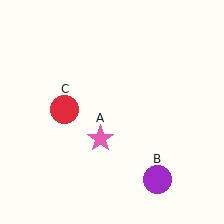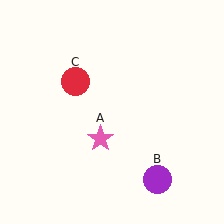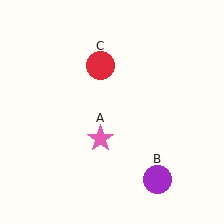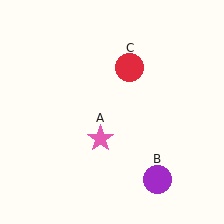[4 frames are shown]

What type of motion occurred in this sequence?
The red circle (object C) rotated clockwise around the center of the scene.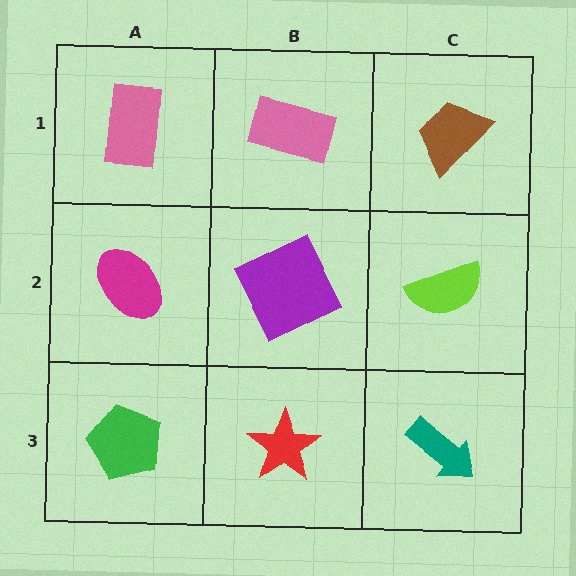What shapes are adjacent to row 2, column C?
A brown trapezoid (row 1, column C), a teal arrow (row 3, column C), a purple square (row 2, column B).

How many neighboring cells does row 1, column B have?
3.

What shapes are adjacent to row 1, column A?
A magenta ellipse (row 2, column A), a pink rectangle (row 1, column B).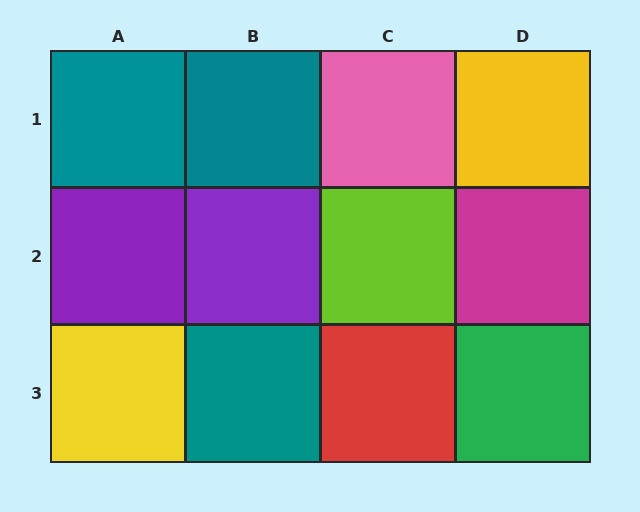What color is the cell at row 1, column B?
Teal.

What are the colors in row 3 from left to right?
Yellow, teal, red, green.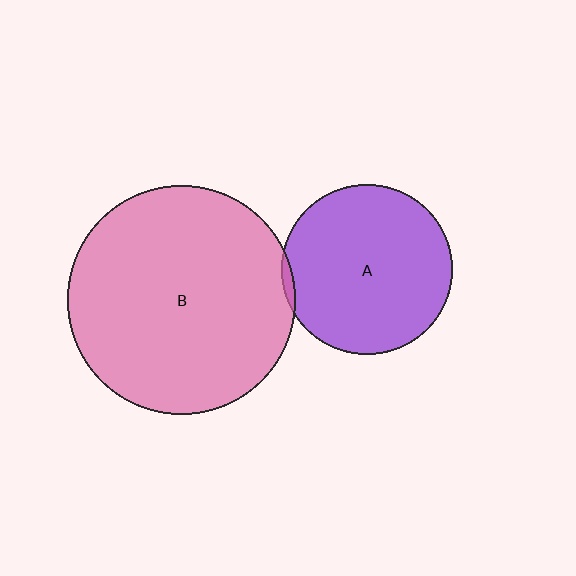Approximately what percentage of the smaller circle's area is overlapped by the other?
Approximately 5%.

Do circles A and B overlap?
Yes.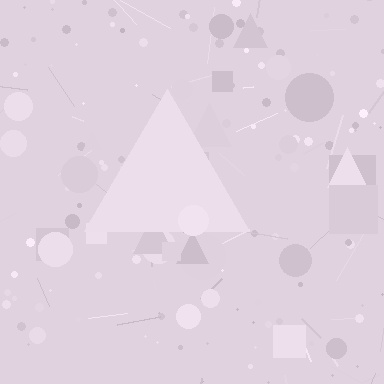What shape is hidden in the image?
A triangle is hidden in the image.